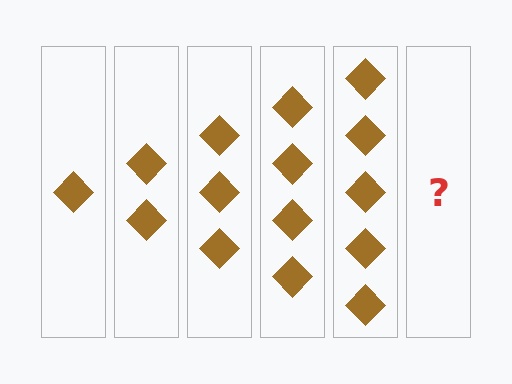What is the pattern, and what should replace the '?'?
The pattern is that each step adds one more diamond. The '?' should be 6 diamonds.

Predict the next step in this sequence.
The next step is 6 diamonds.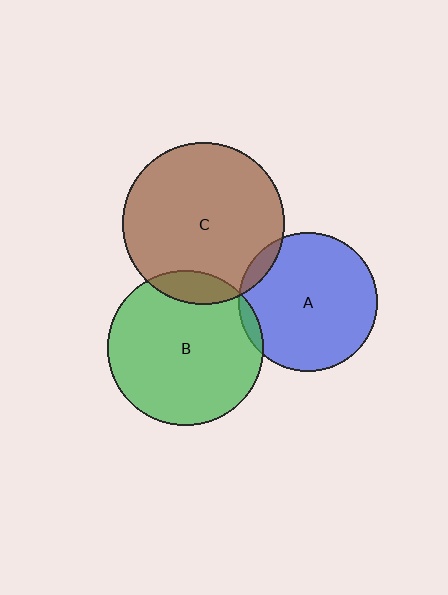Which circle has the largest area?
Circle C (brown).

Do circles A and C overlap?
Yes.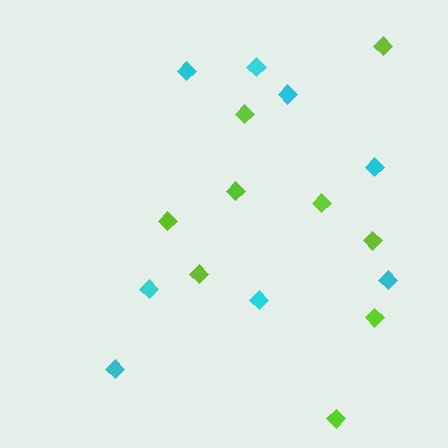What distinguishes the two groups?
There are 2 groups: one group of cyan diamonds (8) and one group of lime diamonds (9).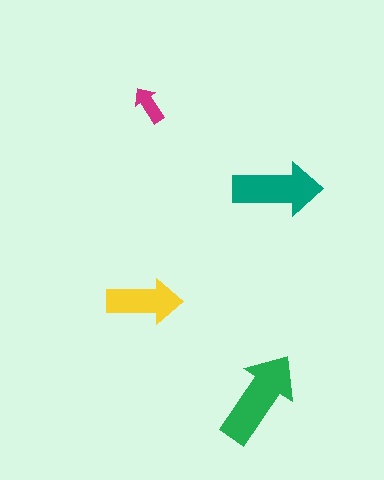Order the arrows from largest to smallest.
the green one, the teal one, the yellow one, the magenta one.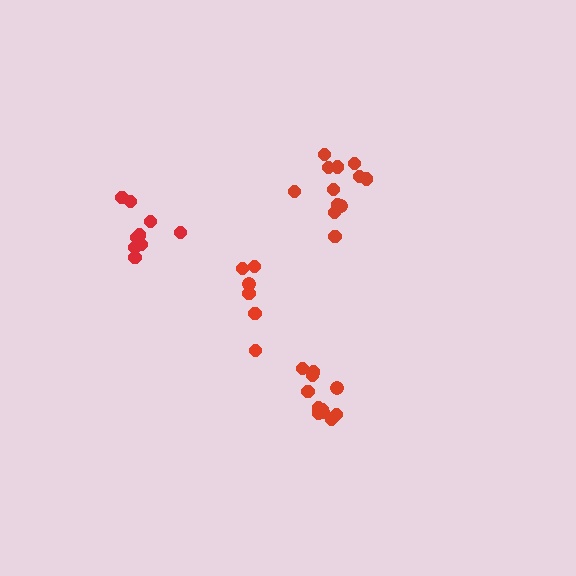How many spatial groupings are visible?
There are 4 spatial groupings.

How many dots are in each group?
Group 1: 12 dots, Group 2: 6 dots, Group 3: 9 dots, Group 4: 11 dots (38 total).